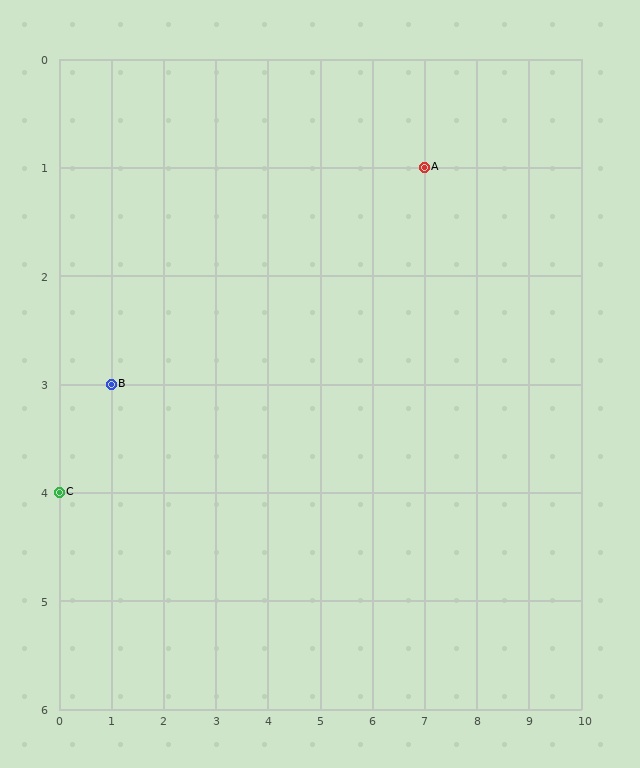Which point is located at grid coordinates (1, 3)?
Point B is at (1, 3).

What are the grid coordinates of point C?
Point C is at grid coordinates (0, 4).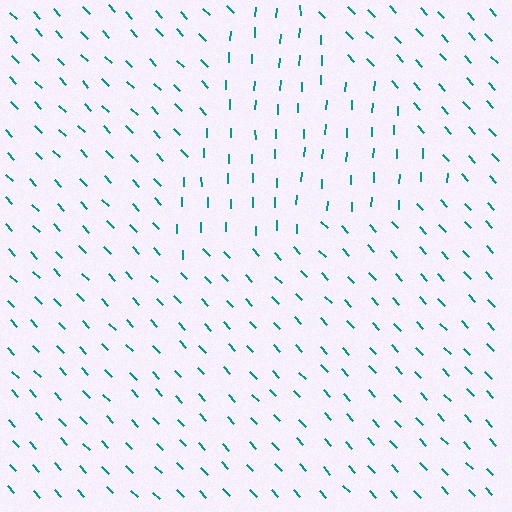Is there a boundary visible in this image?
Yes, there is a texture boundary formed by a change in line orientation.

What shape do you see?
I see a triangle.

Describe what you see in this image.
The image is filled with small teal line segments. A triangle region in the image has lines oriented differently from the surrounding lines, creating a visible texture boundary.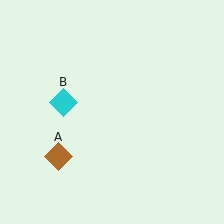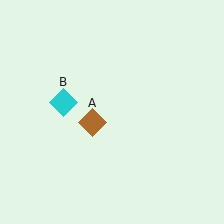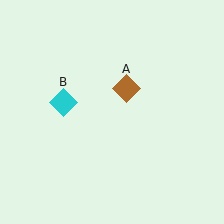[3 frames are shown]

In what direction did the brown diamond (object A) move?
The brown diamond (object A) moved up and to the right.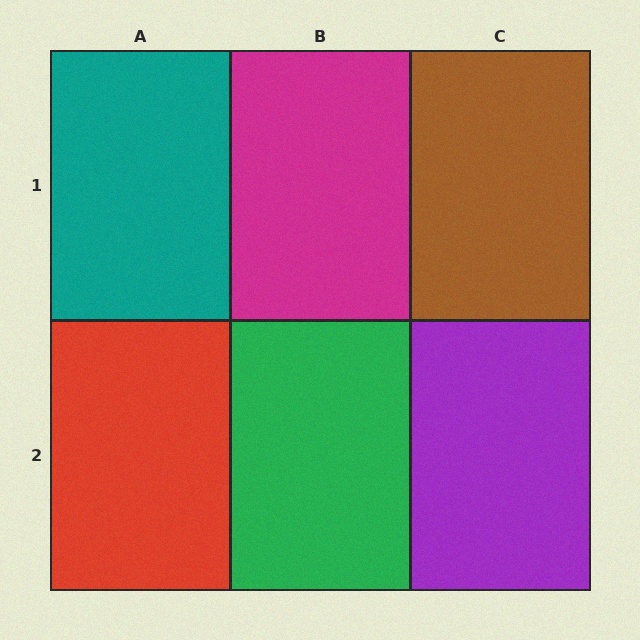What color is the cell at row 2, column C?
Purple.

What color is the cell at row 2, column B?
Green.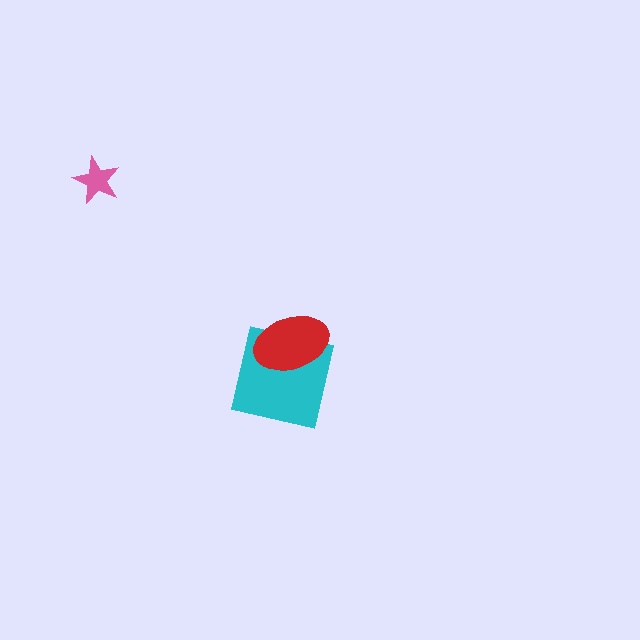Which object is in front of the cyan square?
The red ellipse is in front of the cyan square.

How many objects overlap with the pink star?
0 objects overlap with the pink star.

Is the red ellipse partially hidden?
No, no other shape covers it.